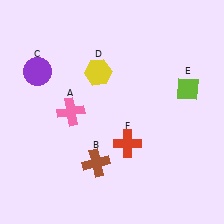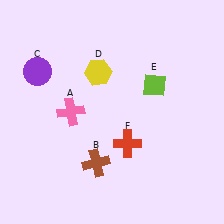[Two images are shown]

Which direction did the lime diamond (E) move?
The lime diamond (E) moved left.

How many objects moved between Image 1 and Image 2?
1 object moved between the two images.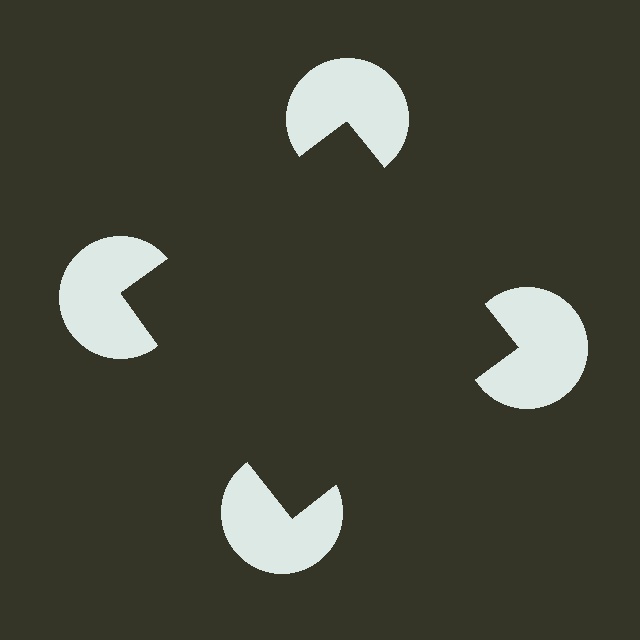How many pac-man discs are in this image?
There are 4 — one at each vertex of the illusory square.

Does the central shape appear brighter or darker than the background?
It typically appears slightly darker than the background, even though no actual brightness change is drawn.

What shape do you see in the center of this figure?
An illusory square — its edges are inferred from the aligned wedge cuts in the pac-man discs, not physically drawn.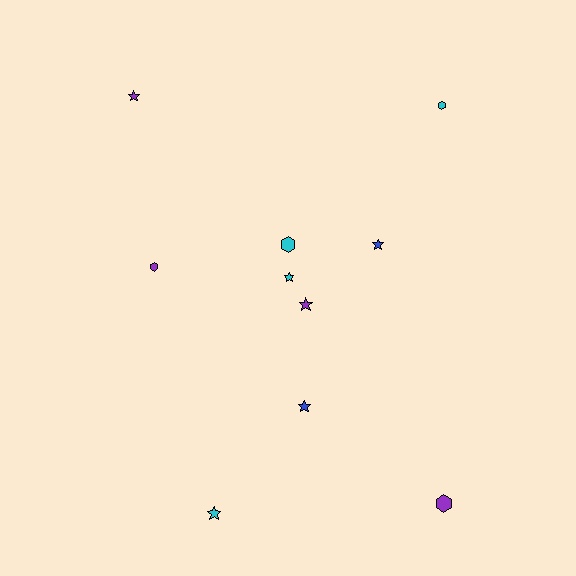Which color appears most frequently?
Purple, with 4 objects.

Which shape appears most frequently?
Star, with 6 objects.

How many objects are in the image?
There are 10 objects.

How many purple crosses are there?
There are no purple crosses.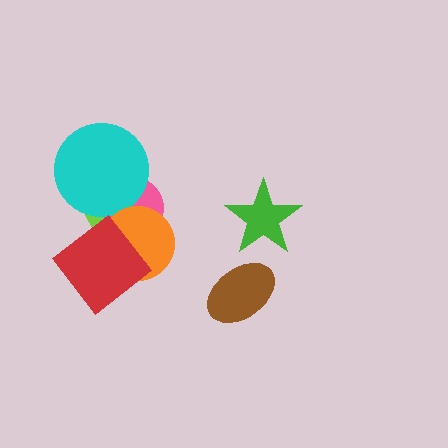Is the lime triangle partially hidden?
Yes, it is partially covered by another shape.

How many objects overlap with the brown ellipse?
0 objects overlap with the brown ellipse.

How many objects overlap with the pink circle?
4 objects overlap with the pink circle.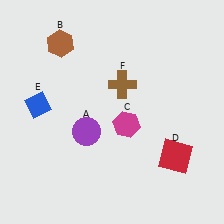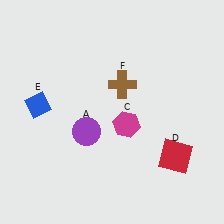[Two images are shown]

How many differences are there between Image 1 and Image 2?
There is 1 difference between the two images.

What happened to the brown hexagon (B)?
The brown hexagon (B) was removed in Image 2. It was in the top-left area of Image 1.